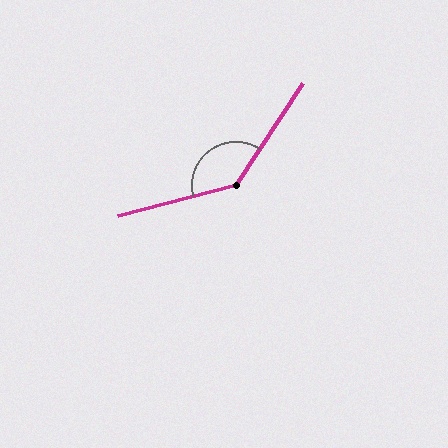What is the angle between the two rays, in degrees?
Approximately 138 degrees.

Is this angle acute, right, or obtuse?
It is obtuse.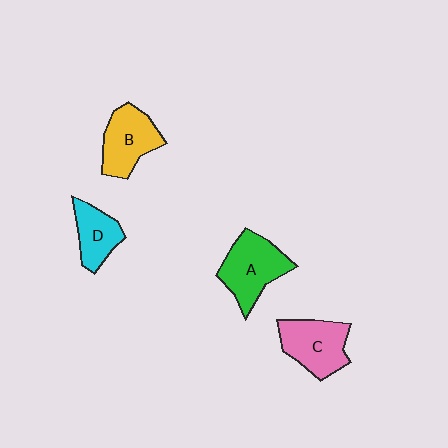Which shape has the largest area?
Shape A (green).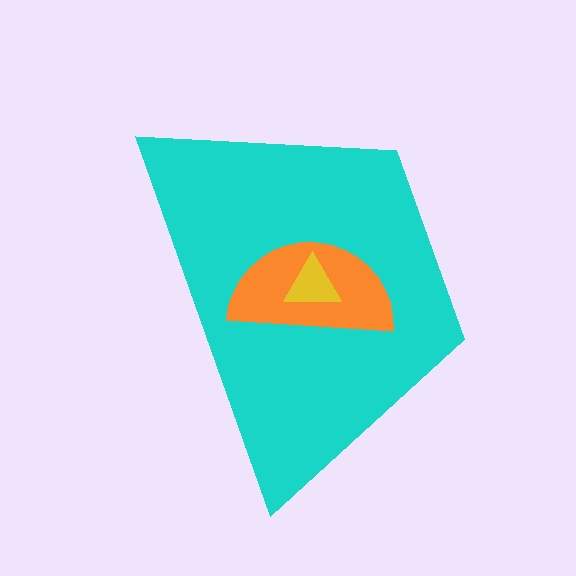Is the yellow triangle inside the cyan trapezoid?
Yes.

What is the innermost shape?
The yellow triangle.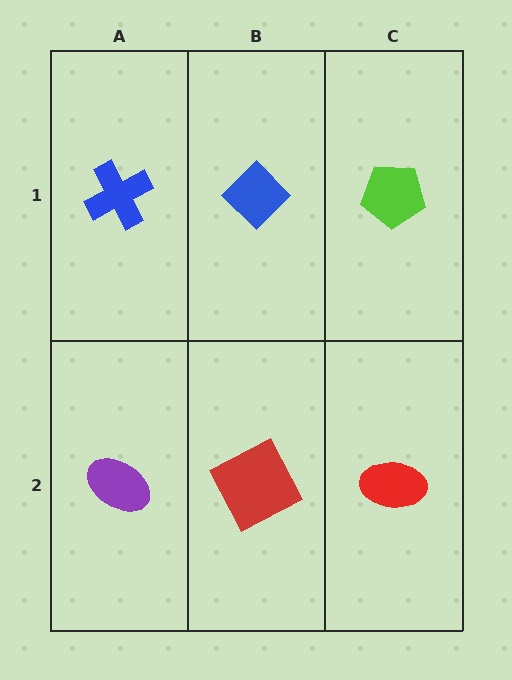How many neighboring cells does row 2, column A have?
2.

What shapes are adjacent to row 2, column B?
A blue diamond (row 1, column B), a purple ellipse (row 2, column A), a red ellipse (row 2, column C).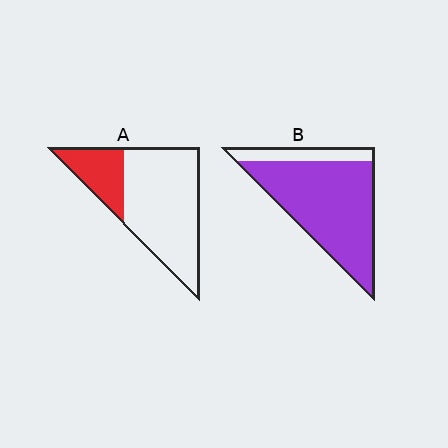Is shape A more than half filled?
No.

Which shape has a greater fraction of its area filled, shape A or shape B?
Shape B.